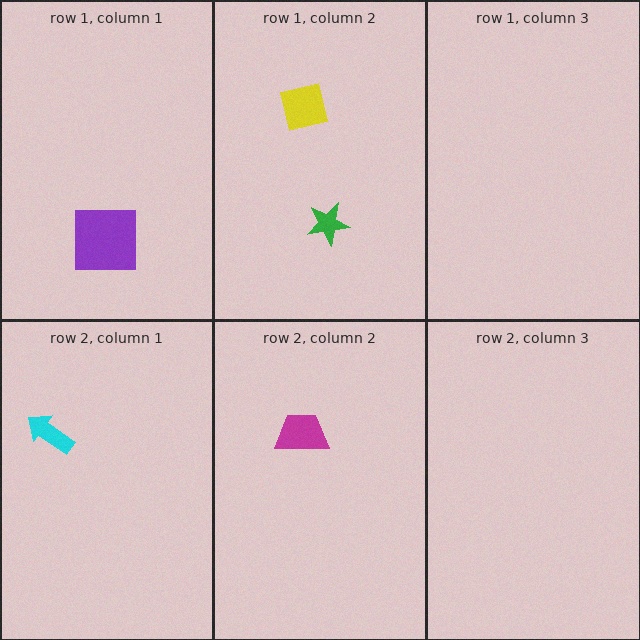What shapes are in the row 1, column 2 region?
The yellow square, the green star.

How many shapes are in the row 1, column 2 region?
2.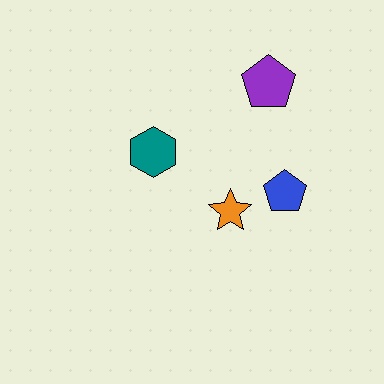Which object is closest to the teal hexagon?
The orange star is closest to the teal hexagon.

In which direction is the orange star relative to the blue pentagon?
The orange star is to the left of the blue pentagon.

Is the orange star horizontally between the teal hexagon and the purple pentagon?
Yes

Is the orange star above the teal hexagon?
No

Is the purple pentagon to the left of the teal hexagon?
No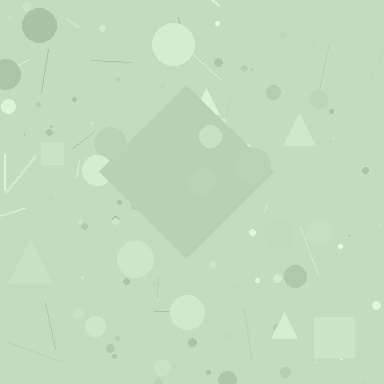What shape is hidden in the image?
A diamond is hidden in the image.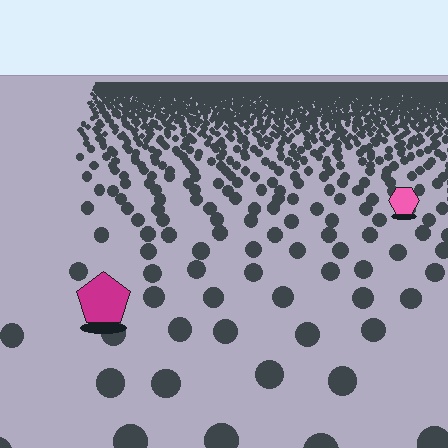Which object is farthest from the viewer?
The pink hexagon is farthest from the viewer. It appears smaller and the ground texture around it is denser.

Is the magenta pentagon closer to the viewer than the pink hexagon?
Yes. The magenta pentagon is closer — you can tell from the texture gradient: the ground texture is coarser near it.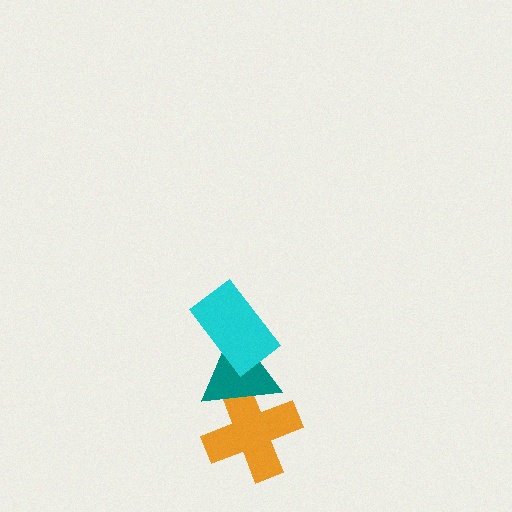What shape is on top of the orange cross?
The teal triangle is on top of the orange cross.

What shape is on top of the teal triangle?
The cyan rectangle is on top of the teal triangle.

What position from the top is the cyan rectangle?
The cyan rectangle is 1st from the top.